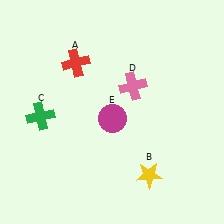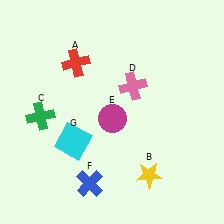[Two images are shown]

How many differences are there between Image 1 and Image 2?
There are 2 differences between the two images.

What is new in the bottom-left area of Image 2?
A cyan square (G) was added in the bottom-left area of Image 2.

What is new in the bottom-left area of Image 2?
A blue cross (F) was added in the bottom-left area of Image 2.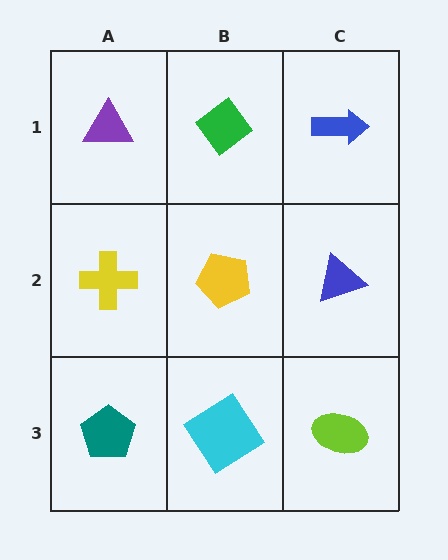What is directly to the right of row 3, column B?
A lime ellipse.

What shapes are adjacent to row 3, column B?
A yellow pentagon (row 2, column B), a teal pentagon (row 3, column A), a lime ellipse (row 3, column C).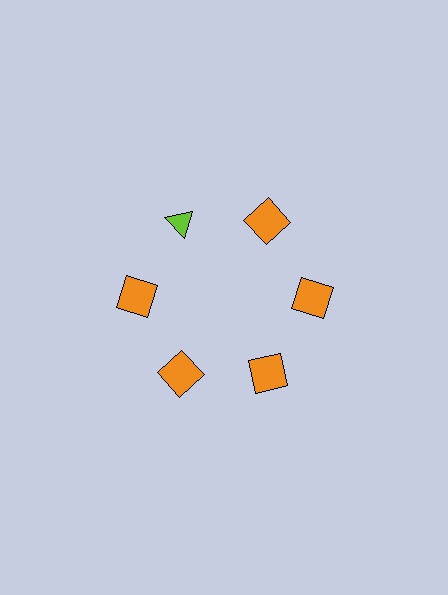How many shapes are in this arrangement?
There are 6 shapes arranged in a ring pattern.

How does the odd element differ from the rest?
It differs in both color (lime instead of orange) and shape (triangle instead of square).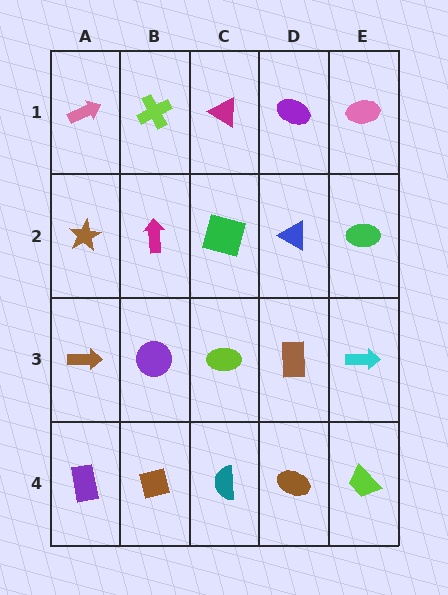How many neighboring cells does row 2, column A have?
3.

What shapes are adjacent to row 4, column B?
A purple circle (row 3, column B), a purple rectangle (row 4, column A), a teal semicircle (row 4, column C).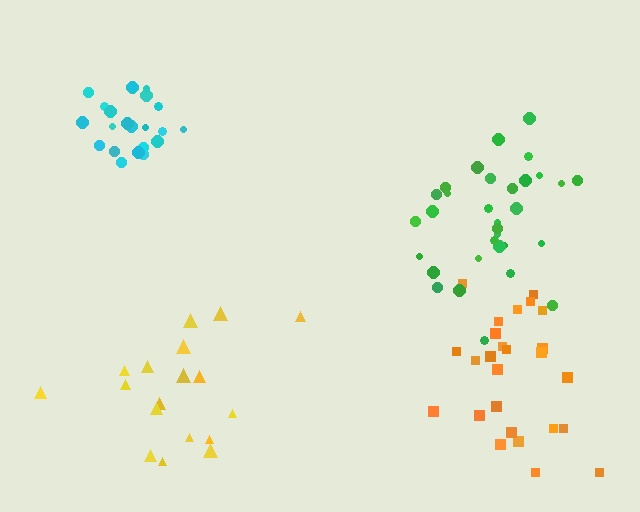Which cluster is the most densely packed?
Cyan.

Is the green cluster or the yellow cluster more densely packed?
Green.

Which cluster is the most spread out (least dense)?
Yellow.